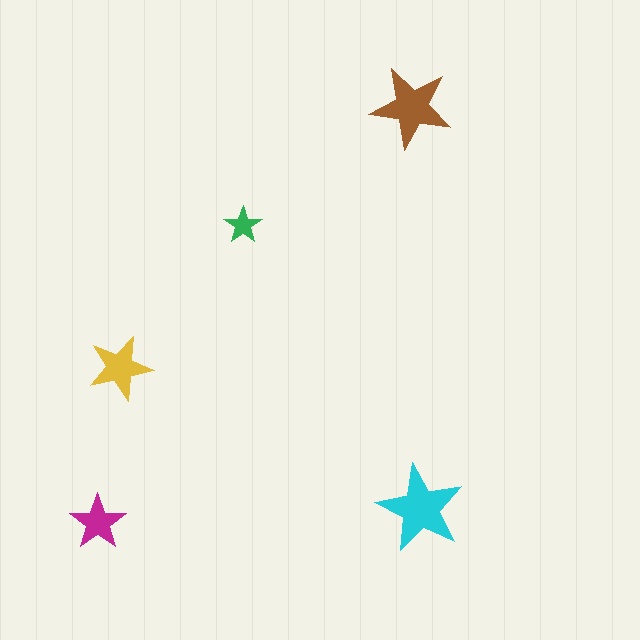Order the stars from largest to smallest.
the cyan one, the brown one, the yellow one, the magenta one, the green one.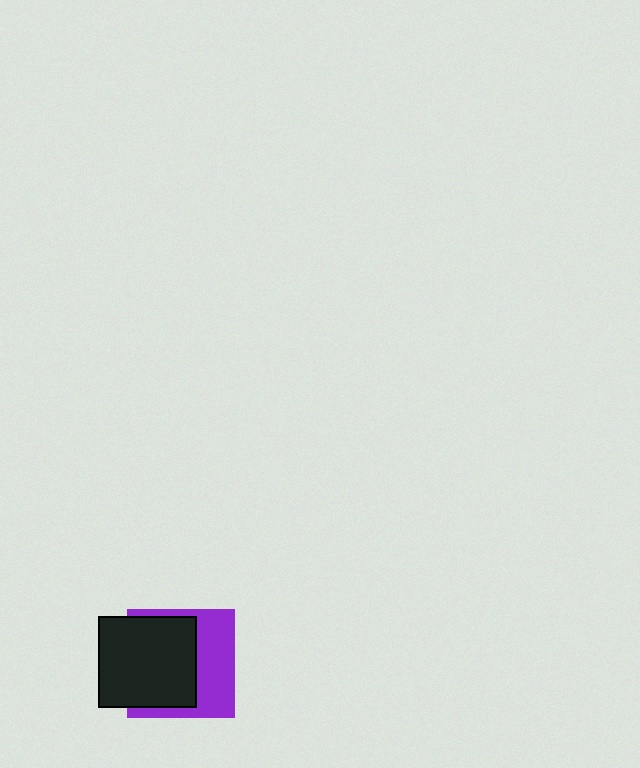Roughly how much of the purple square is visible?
A small part of it is visible (roughly 45%).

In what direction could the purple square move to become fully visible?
The purple square could move right. That would shift it out from behind the black rectangle entirely.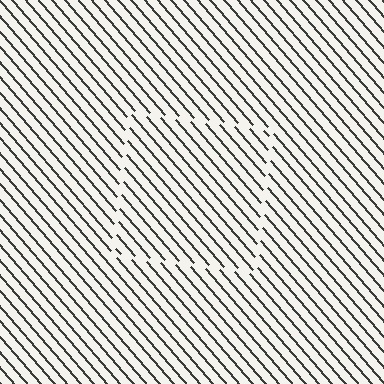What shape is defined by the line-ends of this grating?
An illusory square. The interior of the shape contains the same grating, shifted by half a period — the contour is defined by the phase discontinuity where line-ends from the inner and outer gratings abut.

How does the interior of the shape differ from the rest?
The interior of the shape contains the same grating, shifted by half a period — the contour is defined by the phase discontinuity where line-ends from the inner and outer gratings abut.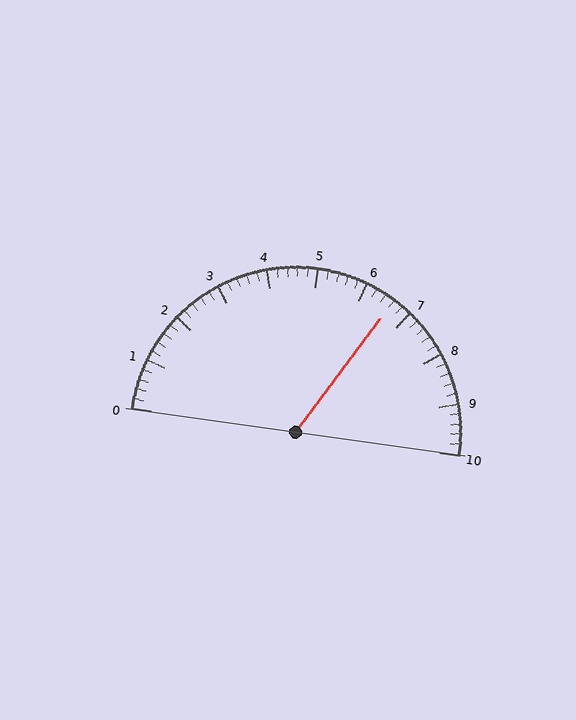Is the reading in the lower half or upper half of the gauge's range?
The reading is in the upper half of the range (0 to 10).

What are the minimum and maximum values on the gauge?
The gauge ranges from 0 to 10.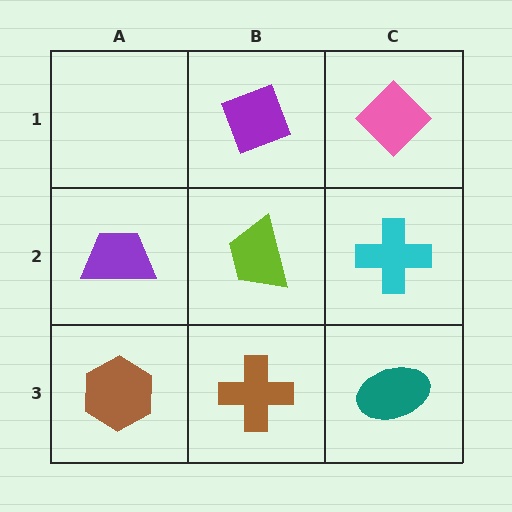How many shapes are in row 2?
3 shapes.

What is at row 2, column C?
A cyan cross.